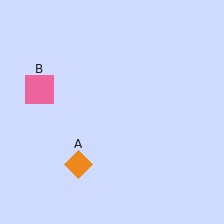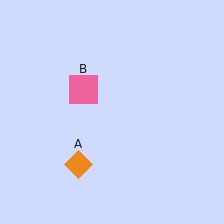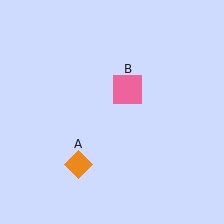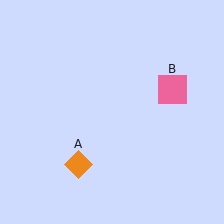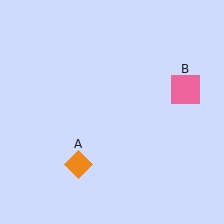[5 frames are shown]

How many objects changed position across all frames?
1 object changed position: pink square (object B).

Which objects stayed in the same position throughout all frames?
Orange diamond (object A) remained stationary.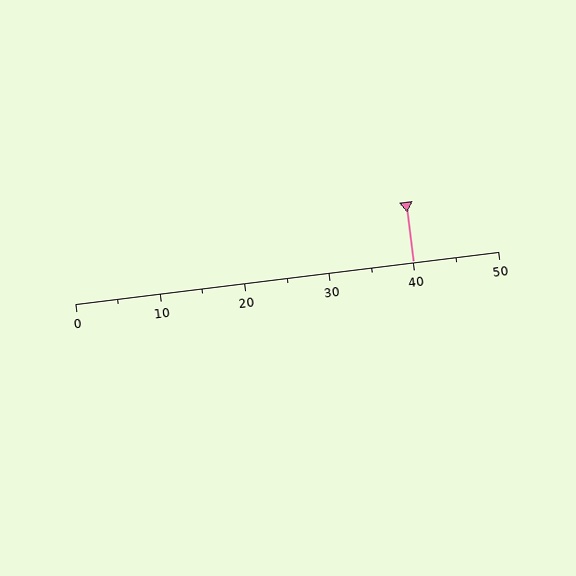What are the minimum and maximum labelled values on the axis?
The axis runs from 0 to 50.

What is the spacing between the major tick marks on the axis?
The major ticks are spaced 10 apart.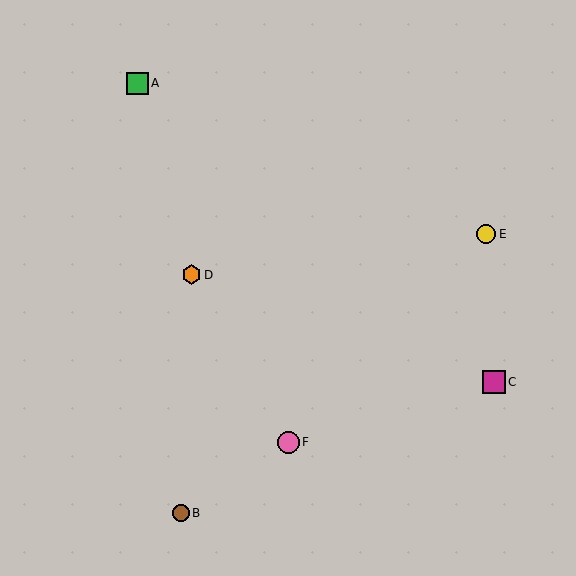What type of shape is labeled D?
Shape D is an orange hexagon.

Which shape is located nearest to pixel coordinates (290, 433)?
The pink circle (labeled F) at (289, 442) is nearest to that location.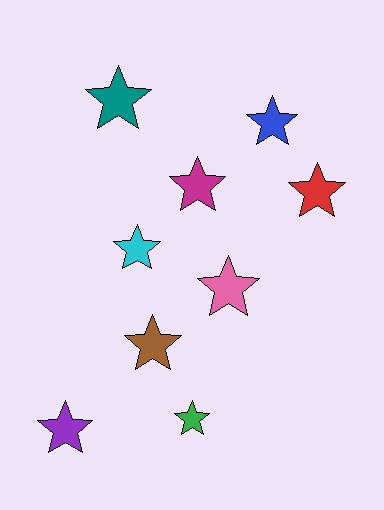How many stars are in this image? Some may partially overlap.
There are 9 stars.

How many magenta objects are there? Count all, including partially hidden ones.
There is 1 magenta object.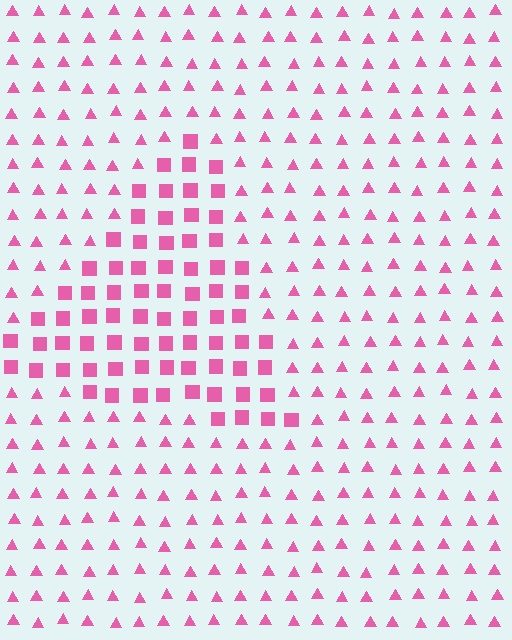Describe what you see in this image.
The image is filled with small pink elements arranged in a uniform grid. A triangle-shaped region contains squares, while the surrounding area contains triangles. The boundary is defined purely by the change in element shape.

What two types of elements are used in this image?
The image uses squares inside the triangle region and triangles outside it.